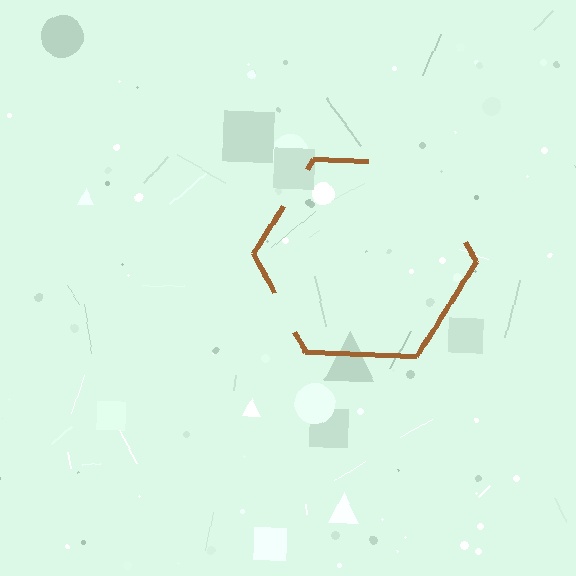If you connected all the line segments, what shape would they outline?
They would outline a hexagon.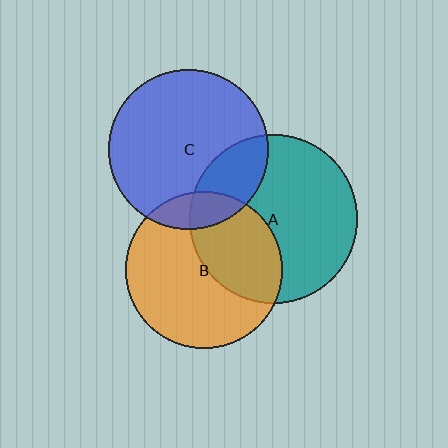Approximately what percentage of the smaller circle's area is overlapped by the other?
Approximately 25%.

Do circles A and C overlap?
Yes.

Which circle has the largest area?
Circle A (teal).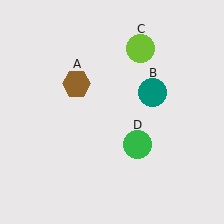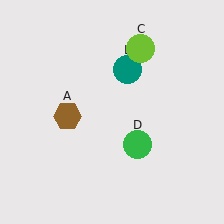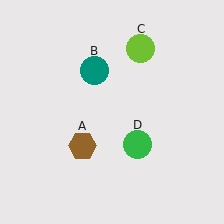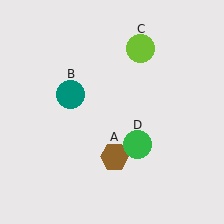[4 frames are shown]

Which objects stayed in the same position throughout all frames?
Lime circle (object C) and green circle (object D) remained stationary.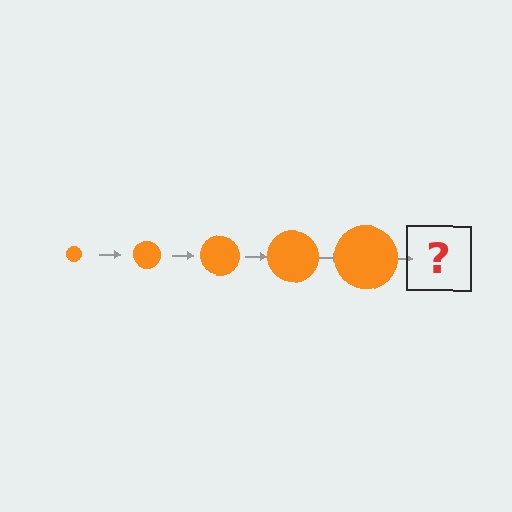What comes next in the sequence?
The next element should be an orange circle, larger than the previous one.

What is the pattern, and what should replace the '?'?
The pattern is that the circle gets progressively larger each step. The '?' should be an orange circle, larger than the previous one.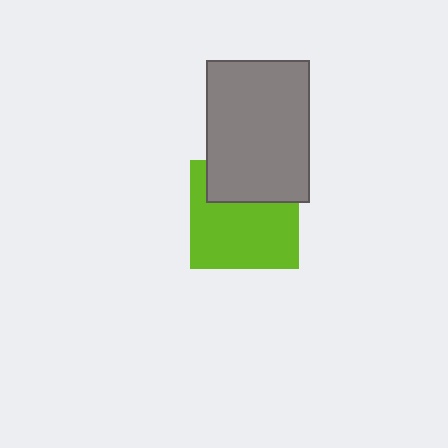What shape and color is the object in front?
The object in front is a gray rectangle.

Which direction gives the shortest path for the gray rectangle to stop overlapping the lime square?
Moving up gives the shortest separation.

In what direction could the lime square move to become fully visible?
The lime square could move down. That would shift it out from behind the gray rectangle entirely.